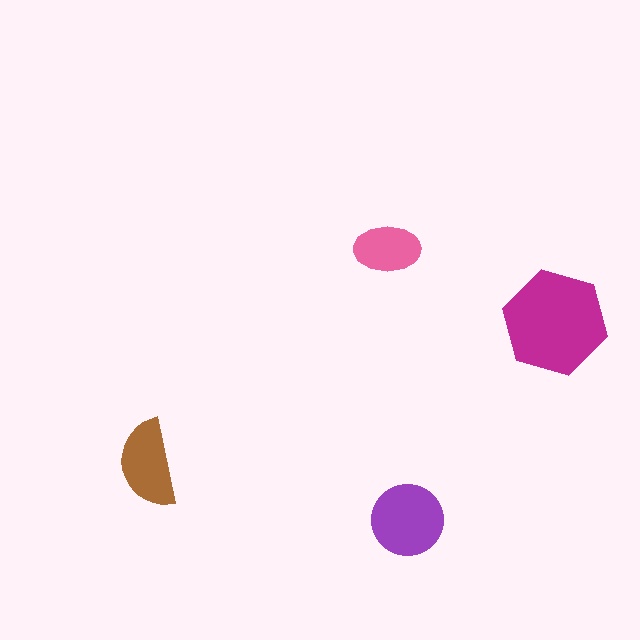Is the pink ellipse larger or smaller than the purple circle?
Smaller.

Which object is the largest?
The magenta hexagon.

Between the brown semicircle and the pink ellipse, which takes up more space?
The brown semicircle.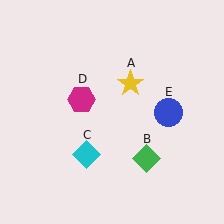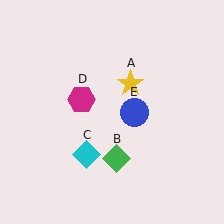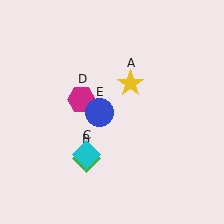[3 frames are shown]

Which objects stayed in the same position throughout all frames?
Yellow star (object A) and cyan diamond (object C) and magenta hexagon (object D) remained stationary.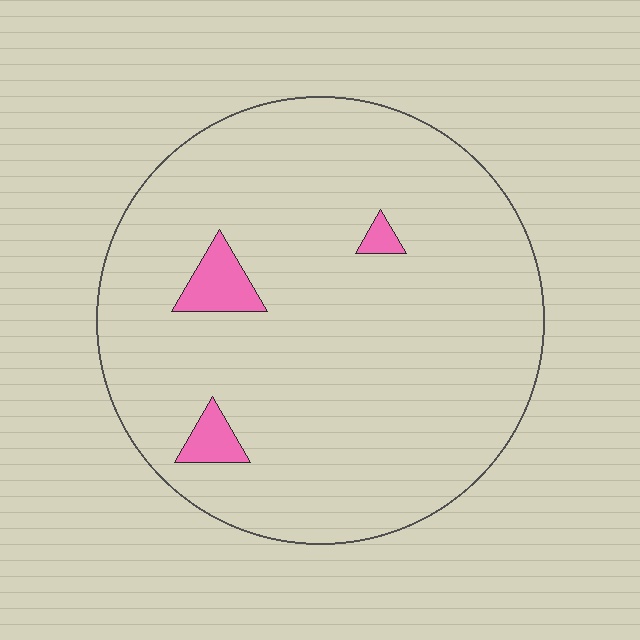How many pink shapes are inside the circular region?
3.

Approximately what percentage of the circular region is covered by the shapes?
Approximately 5%.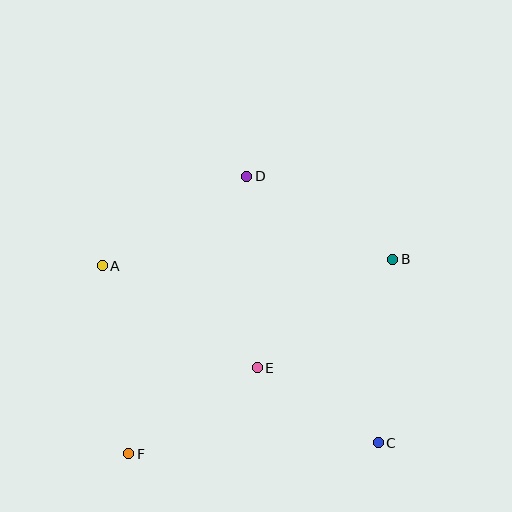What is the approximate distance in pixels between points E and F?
The distance between E and F is approximately 155 pixels.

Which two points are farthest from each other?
Points A and C are farthest from each other.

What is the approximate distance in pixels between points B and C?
The distance between B and C is approximately 184 pixels.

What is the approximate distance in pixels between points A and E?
The distance between A and E is approximately 185 pixels.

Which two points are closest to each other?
Points C and E are closest to each other.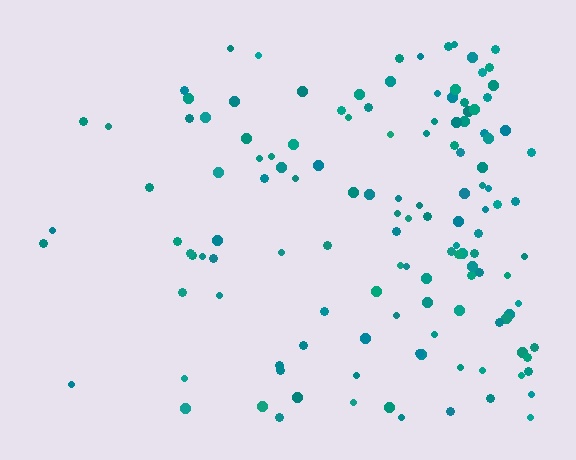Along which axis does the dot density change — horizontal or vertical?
Horizontal.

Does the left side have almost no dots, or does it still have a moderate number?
Still a moderate number, just noticeably fewer than the right.